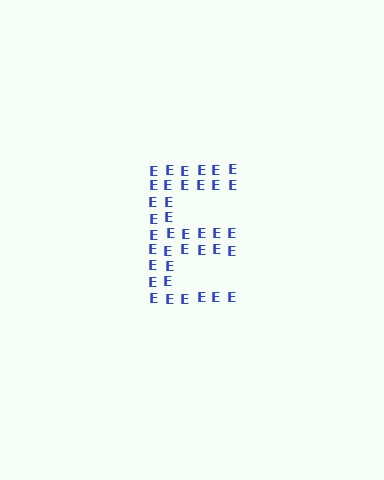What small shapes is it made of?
It is made of small letter E's.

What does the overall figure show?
The overall figure shows the letter E.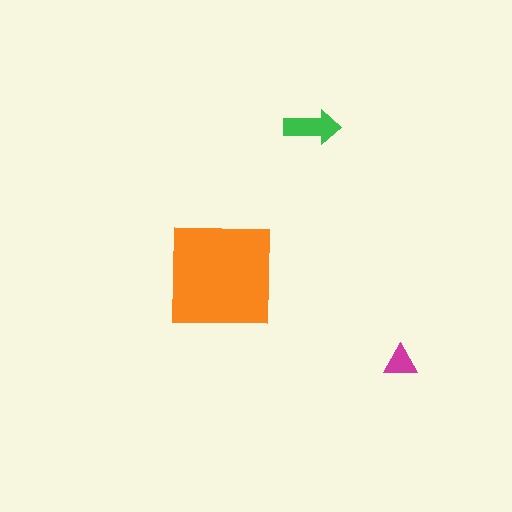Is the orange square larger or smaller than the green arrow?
Larger.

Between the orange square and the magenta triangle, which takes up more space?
The orange square.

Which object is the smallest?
The magenta triangle.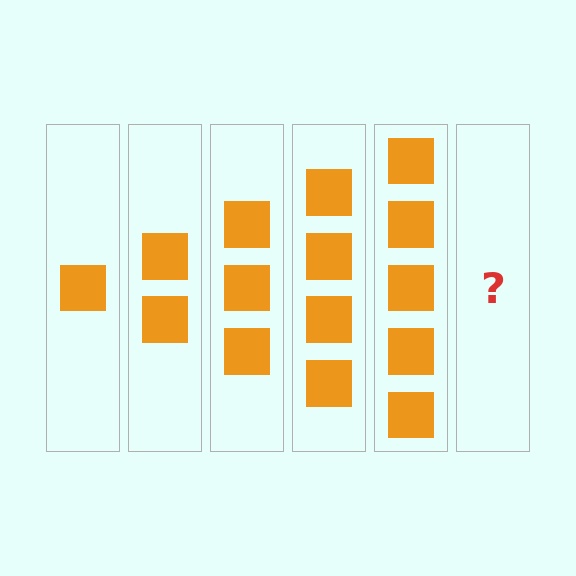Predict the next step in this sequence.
The next step is 6 squares.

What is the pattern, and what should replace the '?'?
The pattern is that each step adds one more square. The '?' should be 6 squares.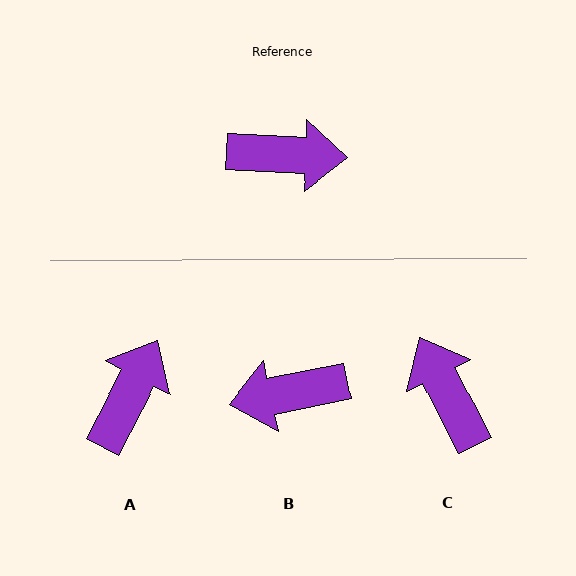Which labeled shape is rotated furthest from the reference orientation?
B, about 166 degrees away.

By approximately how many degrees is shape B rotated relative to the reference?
Approximately 166 degrees clockwise.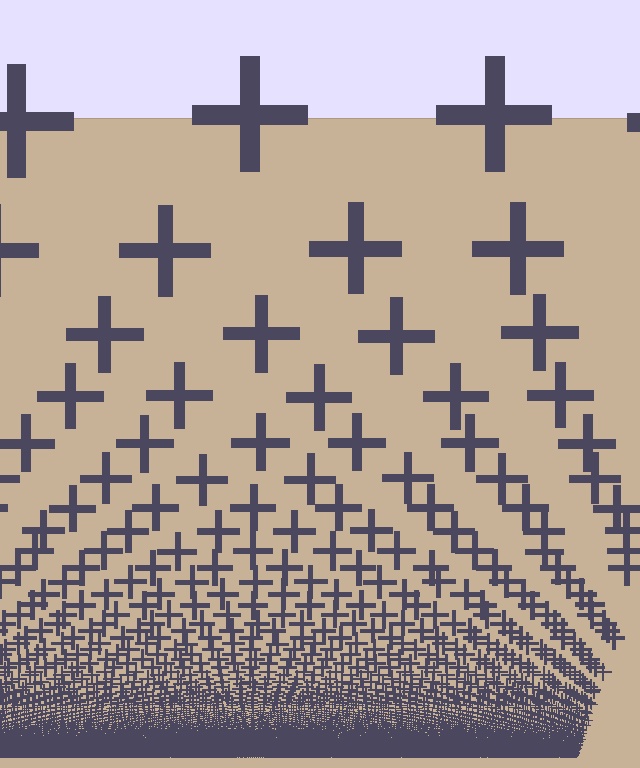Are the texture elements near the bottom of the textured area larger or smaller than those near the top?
Smaller. The gradient is inverted — elements near the bottom are smaller and denser.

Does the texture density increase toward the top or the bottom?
Density increases toward the bottom.